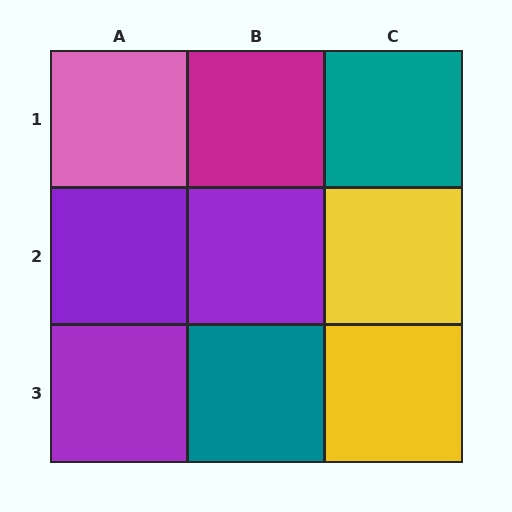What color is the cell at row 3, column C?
Yellow.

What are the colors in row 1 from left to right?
Pink, magenta, teal.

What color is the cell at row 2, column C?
Yellow.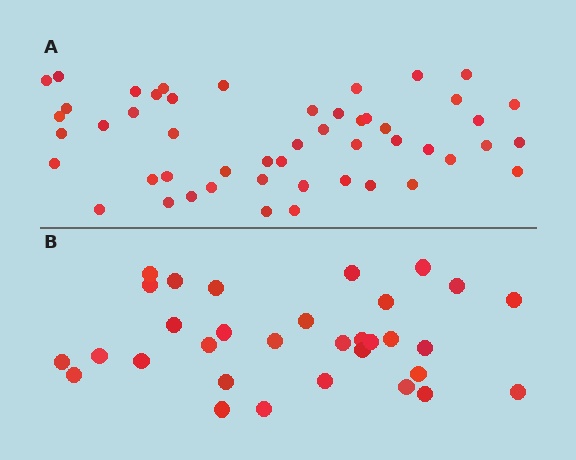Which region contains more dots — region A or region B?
Region A (the top region) has more dots.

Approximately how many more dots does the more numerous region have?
Region A has approximately 20 more dots than region B.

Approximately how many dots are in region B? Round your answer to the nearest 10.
About 30 dots. (The exact count is 32, which rounds to 30.)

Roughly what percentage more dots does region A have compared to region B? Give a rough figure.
About 55% more.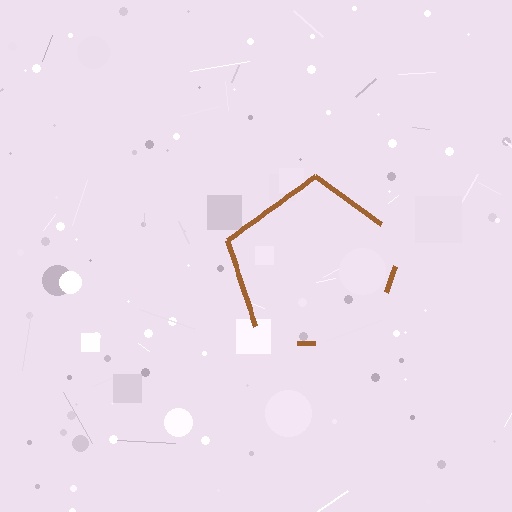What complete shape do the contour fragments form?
The contour fragments form a pentagon.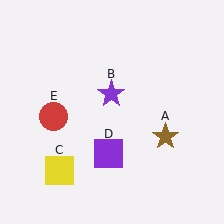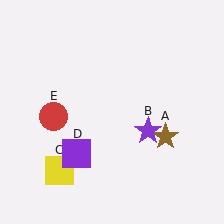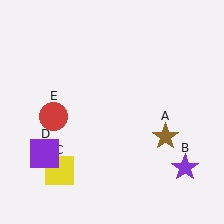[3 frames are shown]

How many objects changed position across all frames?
2 objects changed position: purple star (object B), purple square (object D).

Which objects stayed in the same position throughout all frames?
Brown star (object A) and yellow square (object C) and red circle (object E) remained stationary.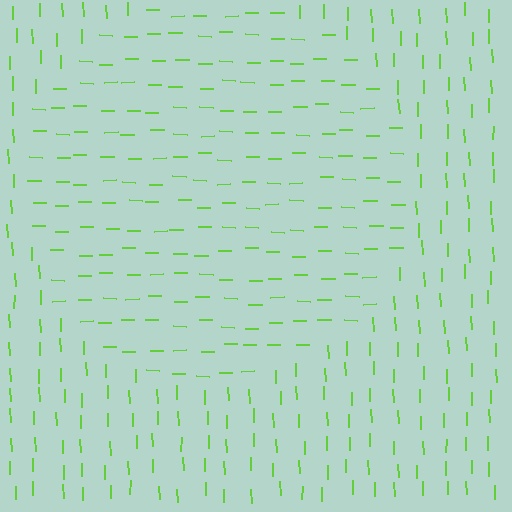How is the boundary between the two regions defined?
The boundary is defined purely by a change in line orientation (approximately 88 degrees difference). All lines are the same color and thickness.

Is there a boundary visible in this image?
Yes, there is a texture boundary formed by a change in line orientation.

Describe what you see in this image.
The image is filled with small lime line segments. A circle region in the image has lines oriented differently from the surrounding lines, creating a visible texture boundary.